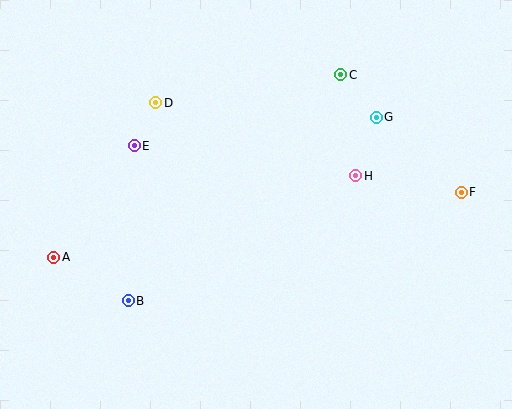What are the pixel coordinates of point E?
Point E is at (134, 145).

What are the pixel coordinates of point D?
Point D is at (156, 103).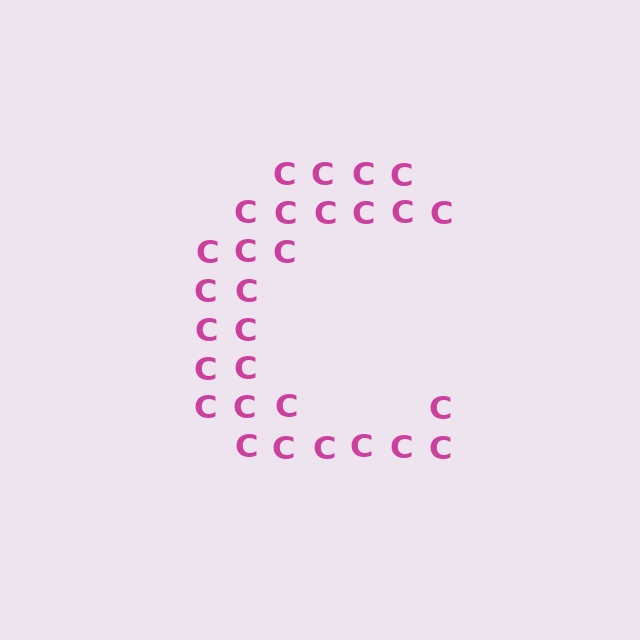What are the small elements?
The small elements are letter C's.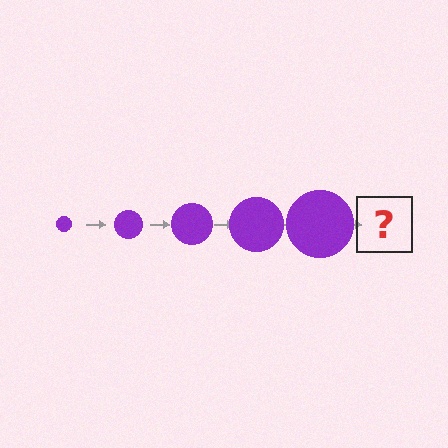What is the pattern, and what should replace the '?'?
The pattern is that the circle gets progressively larger each step. The '?' should be a purple circle, larger than the previous one.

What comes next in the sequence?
The next element should be a purple circle, larger than the previous one.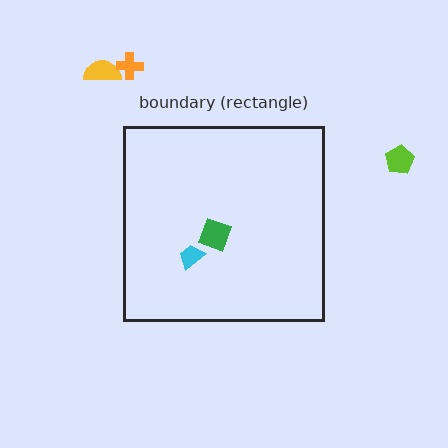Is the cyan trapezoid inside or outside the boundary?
Inside.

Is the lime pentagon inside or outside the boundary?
Outside.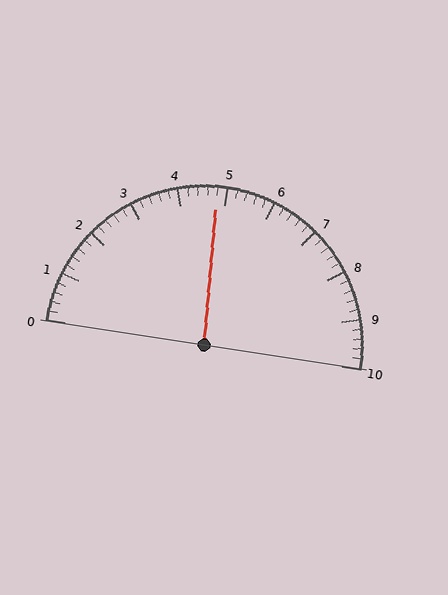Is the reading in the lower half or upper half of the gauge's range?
The reading is in the lower half of the range (0 to 10).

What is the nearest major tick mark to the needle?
The nearest major tick mark is 5.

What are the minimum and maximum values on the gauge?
The gauge ranges from 0 to 10.